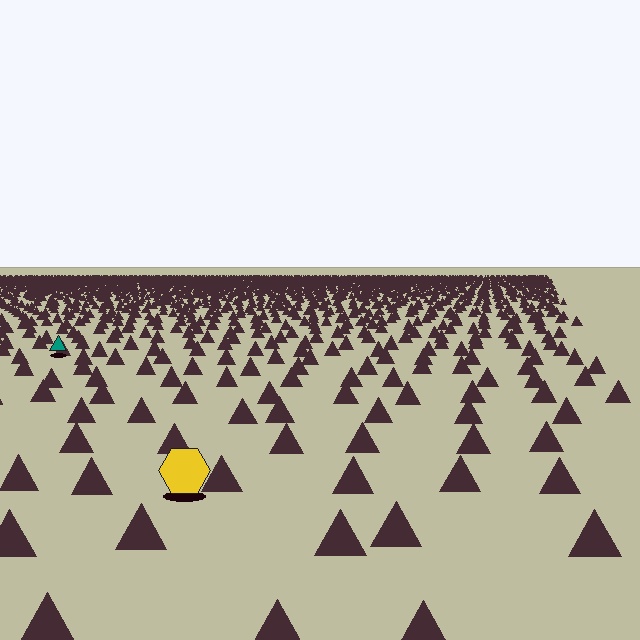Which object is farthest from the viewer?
The teal triangle is farthest from the viewer. It appears smaller and the ground texture around it is denser.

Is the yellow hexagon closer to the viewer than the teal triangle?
Yes. The yellow hexagon is closer — you can tell from the texture gradient: the ground texture is coarser near it.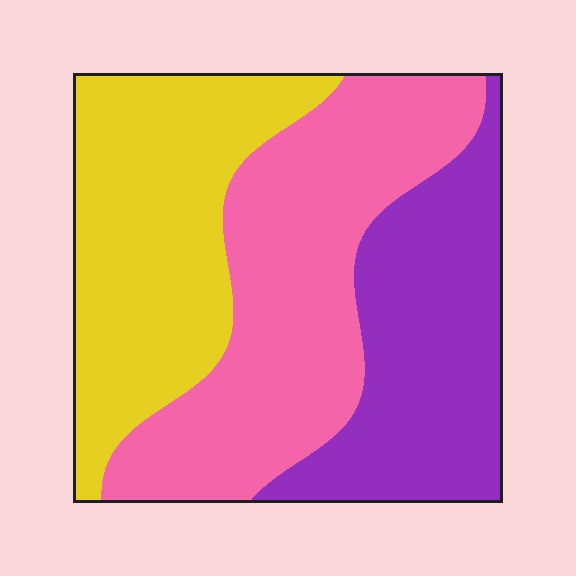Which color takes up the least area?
Purple, at roughly 30%.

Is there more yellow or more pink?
Pink.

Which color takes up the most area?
Pink, at roughly 40%.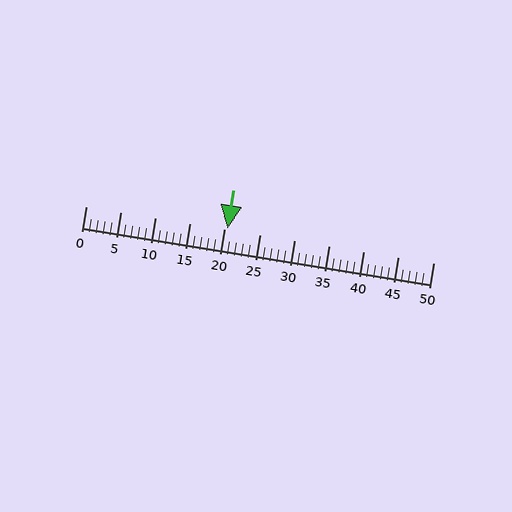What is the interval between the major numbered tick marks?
The major tick marks are spaced 5 units apart.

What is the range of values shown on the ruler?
The ruler shows values from 0 to 50.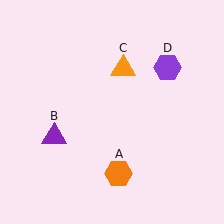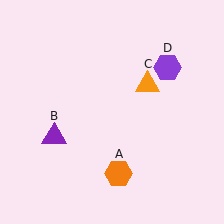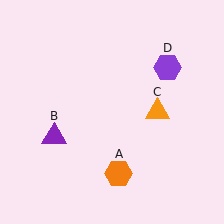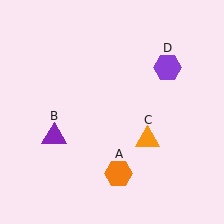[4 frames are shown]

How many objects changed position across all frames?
1 object changed position: orange triangle (object C).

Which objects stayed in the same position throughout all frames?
Orange hexagon (object A) and purple triangle (object B) and purple hexagon (object D) remained stationary.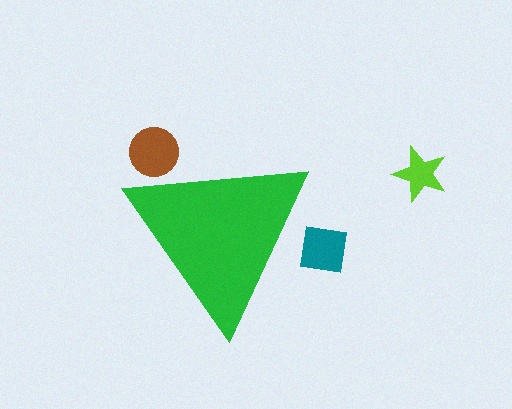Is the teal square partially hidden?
Yes, the teal square is partially hidden behind the green triangle.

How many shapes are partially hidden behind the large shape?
2 shapes are partially hidden.